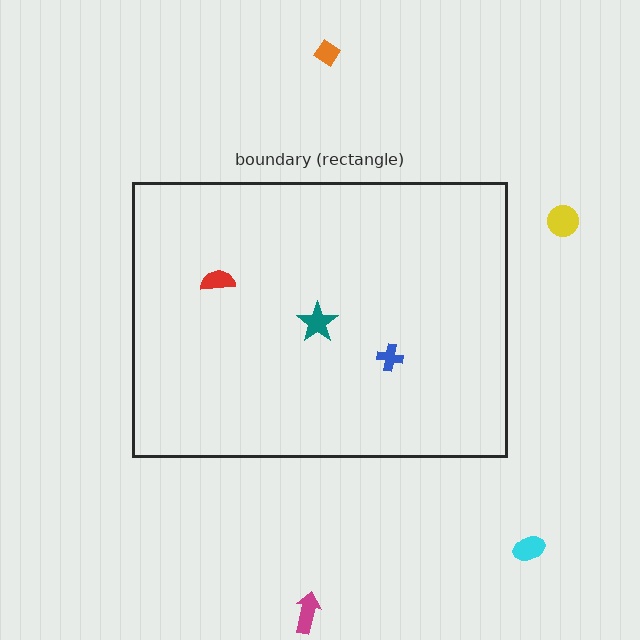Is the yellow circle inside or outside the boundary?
Outside.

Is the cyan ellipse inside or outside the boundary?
Outside.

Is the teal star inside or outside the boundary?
Inside.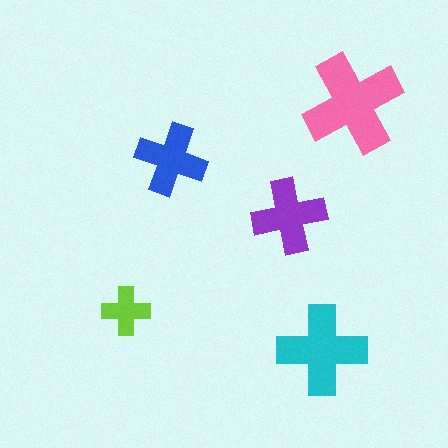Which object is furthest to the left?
The lime cross is leftmost.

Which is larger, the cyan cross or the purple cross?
The cyan one.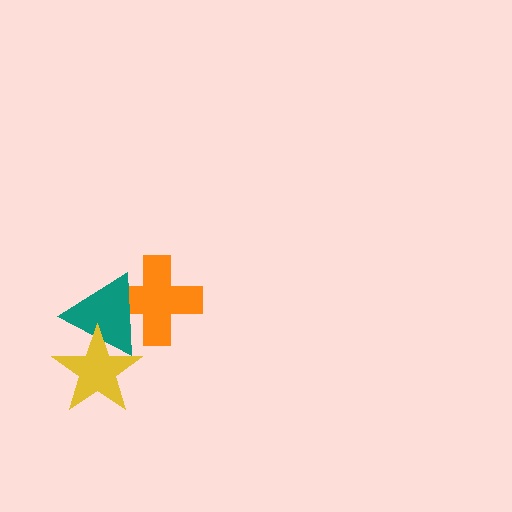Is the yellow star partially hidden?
No, no other shape covers it.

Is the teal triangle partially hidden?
Yes, it is partially covered by another shape.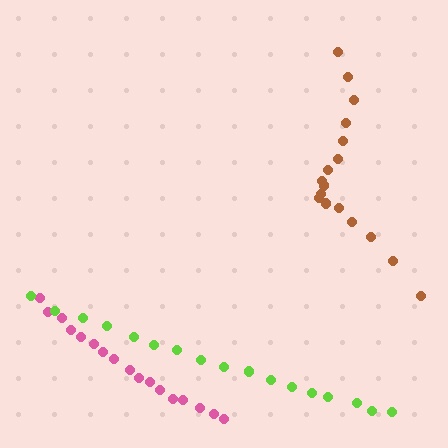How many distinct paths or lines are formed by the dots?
There are 3 distinct paths.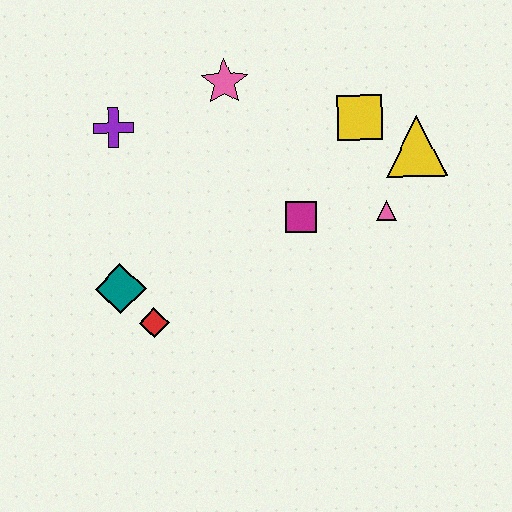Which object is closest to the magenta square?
The pink triangle is closest to the magenta square.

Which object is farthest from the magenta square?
The purple cross is farthest from the magenta square.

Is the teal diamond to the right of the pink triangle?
No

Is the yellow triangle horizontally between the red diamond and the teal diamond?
No